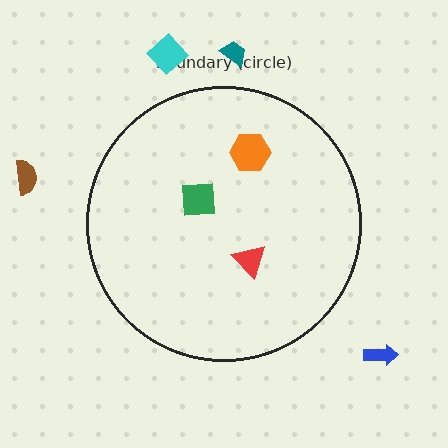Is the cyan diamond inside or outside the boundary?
Outside.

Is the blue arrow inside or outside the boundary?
Outside.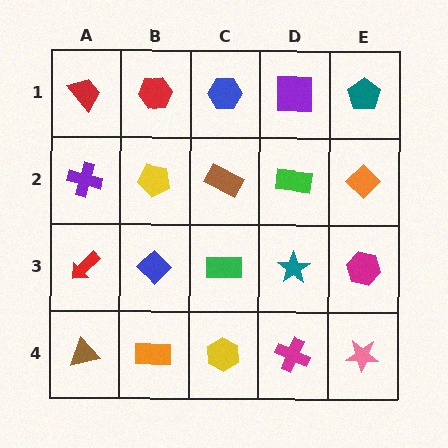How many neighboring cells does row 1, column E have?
2.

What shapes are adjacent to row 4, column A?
A red arrow (row 3, column A), an orange rectangle (row 4, column B).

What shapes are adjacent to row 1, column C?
A brown rectangle (row 2, column C), a red hexagon (row 1, column B), a purple square (row 1, column D).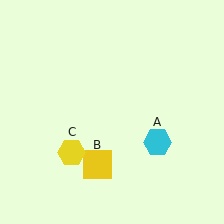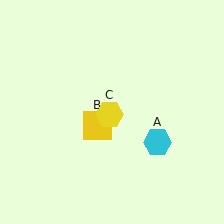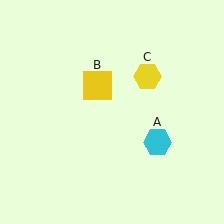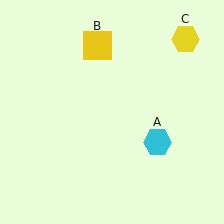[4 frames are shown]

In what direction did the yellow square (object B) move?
The yellow square (object B) moved up.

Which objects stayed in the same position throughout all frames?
Cyan hexagon (object A) remained stationary.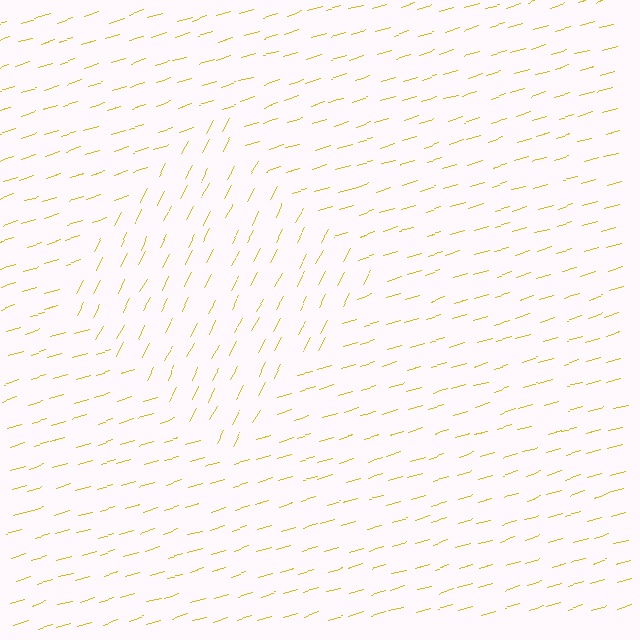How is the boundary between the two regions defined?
The boundary is defined purely by a change in line orientation (approximately 45 degrees difference). All lines are the same color and thickness.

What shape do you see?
I see a diamond.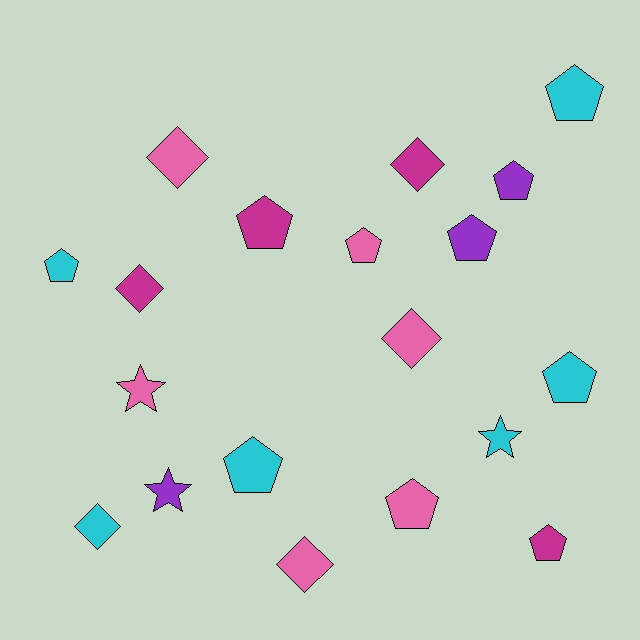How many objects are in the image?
There are 19 objects.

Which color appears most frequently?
Pink, with 6 objects.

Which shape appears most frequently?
Pentagon, with 10 objects.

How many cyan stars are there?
There is 1 cyan star.